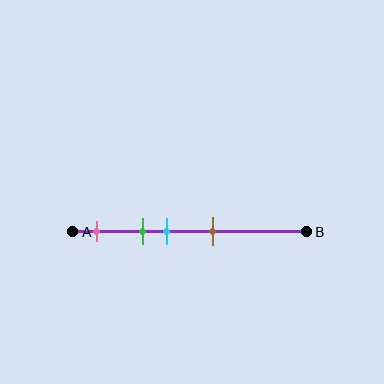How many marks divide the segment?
There are 4 marks dividing the segment.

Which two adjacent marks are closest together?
The green and cyan marks are the closest adjacent pair.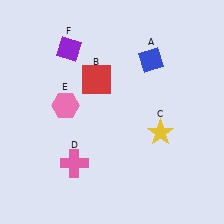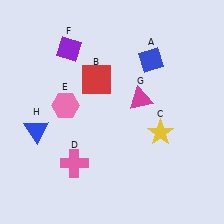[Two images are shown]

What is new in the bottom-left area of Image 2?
A blue triangle (H) was added in the bottom-left area of Image 2.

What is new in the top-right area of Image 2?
A magenta triangle (G) was added in the top-right area of Image 2.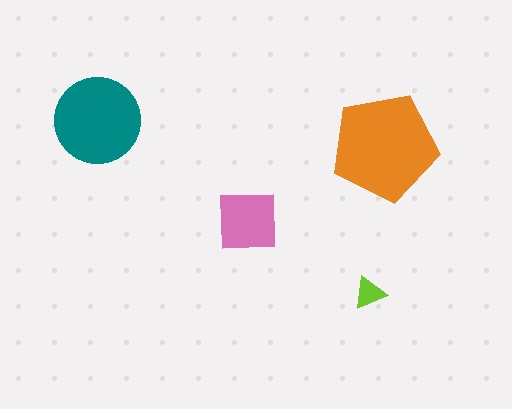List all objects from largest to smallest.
The orange pentagon, the teal circle, the pink square, the lime triangle.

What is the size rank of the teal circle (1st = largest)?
2nd.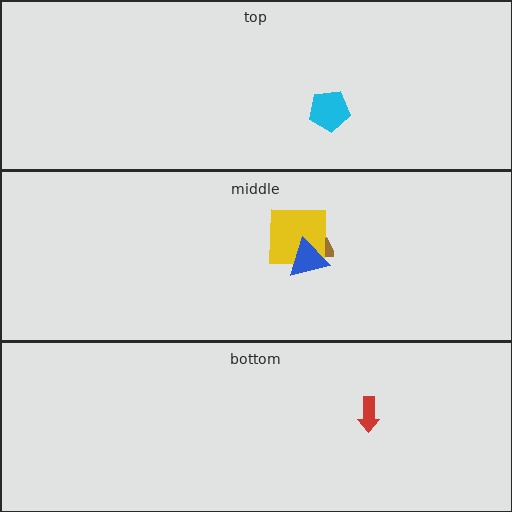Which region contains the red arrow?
The bottom region.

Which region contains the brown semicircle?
The middle region.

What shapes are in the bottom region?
The red arrow.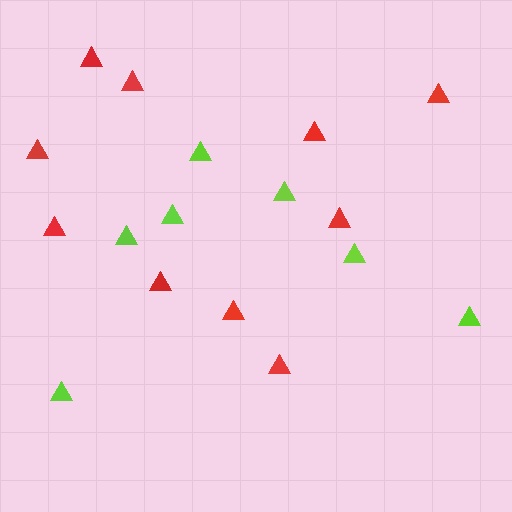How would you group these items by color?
There are 2 groups: one group of red triangles (10) and one group of lime triangles (7).